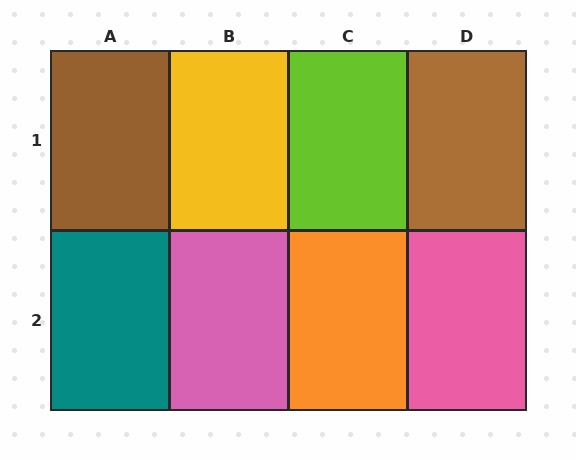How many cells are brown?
2 cells are brown.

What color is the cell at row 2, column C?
Orange.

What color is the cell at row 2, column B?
Pink.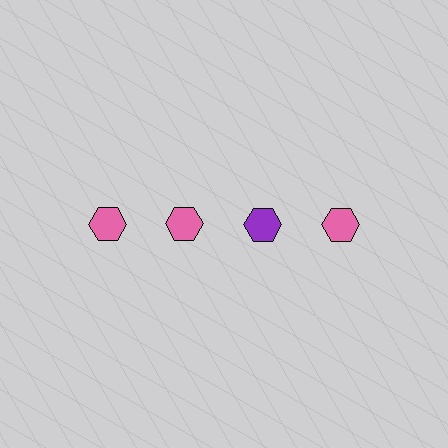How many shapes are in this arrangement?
There are 4 shapes arranged in a grid pattern.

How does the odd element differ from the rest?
It has a different color: purple instead of pink.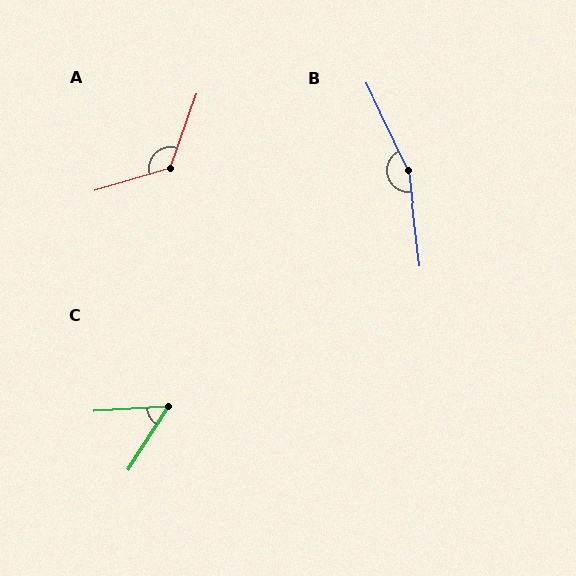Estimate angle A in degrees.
Approximately 126 degrees.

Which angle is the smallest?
C, at approximately 54 degrees.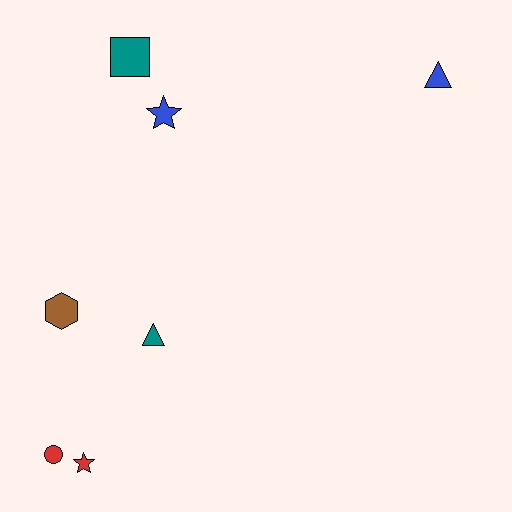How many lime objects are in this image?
There are no lime objects.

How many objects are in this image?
There are 7 objects.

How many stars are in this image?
There are 2 stars.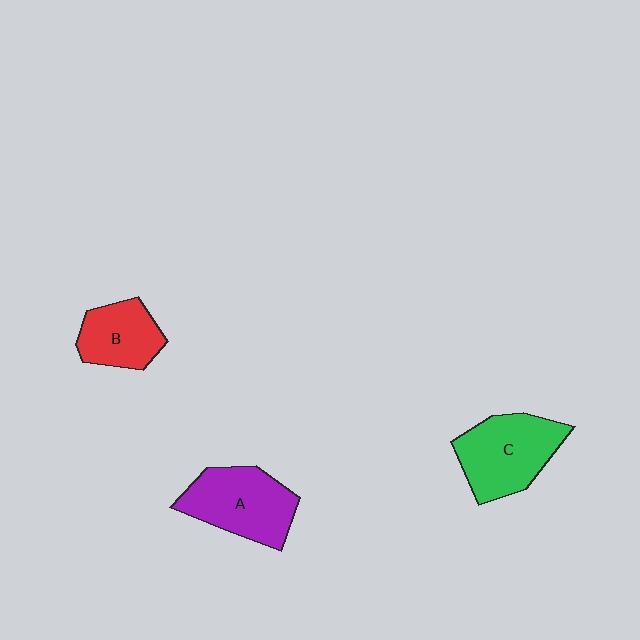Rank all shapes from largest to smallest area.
From largest to smallest: C (green), A (purple), B (red).